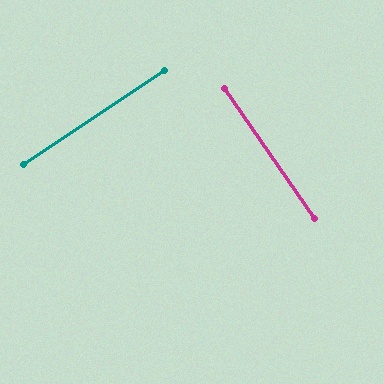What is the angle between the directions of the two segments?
Approximately 89 degrees.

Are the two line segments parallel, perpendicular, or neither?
Perpendicular — they meet at approximately 89°.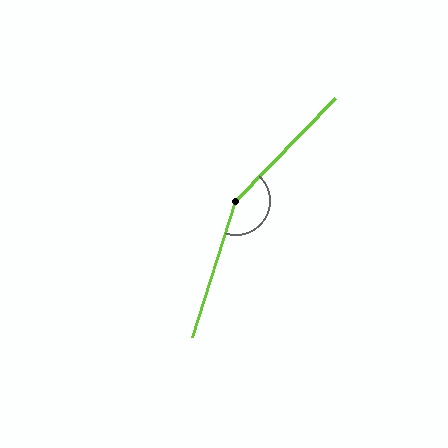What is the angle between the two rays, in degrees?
Approximately 153 degrees.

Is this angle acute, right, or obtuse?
It is obtuse.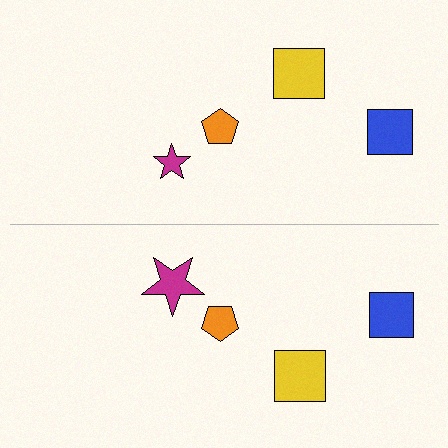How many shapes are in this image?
There are 8 shapes in this image.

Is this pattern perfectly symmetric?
No, the pattern is not perfectly symmetric. The magenta star on the bottom side has a different size than its mirror counterpart.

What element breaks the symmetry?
The magenta star on the bottom side has a different size than its mirror counterpart.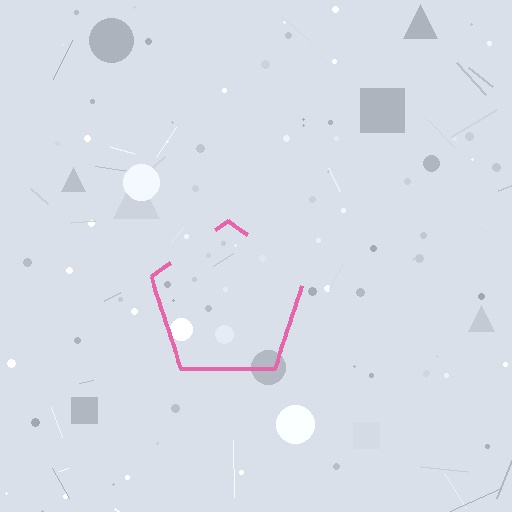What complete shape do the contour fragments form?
The contour fragments form a pentagon.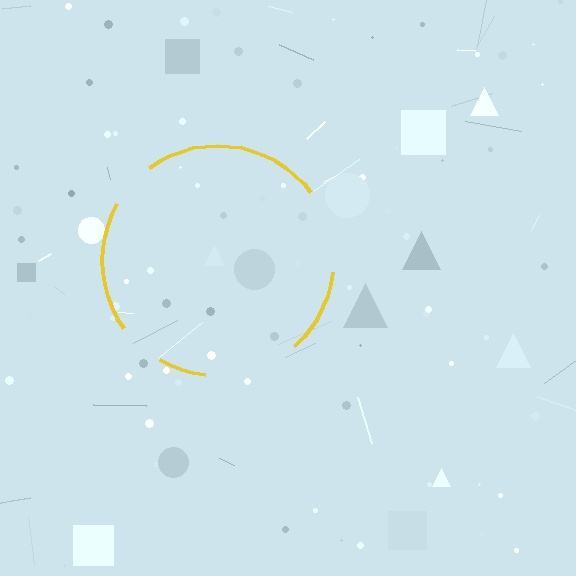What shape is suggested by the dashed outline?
The dashed outline suggests a circle.